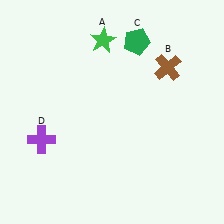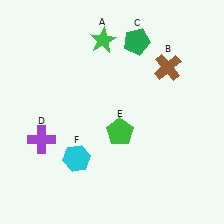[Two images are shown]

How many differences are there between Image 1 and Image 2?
There are 2 differences between the two images.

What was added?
A green pentagon (E), a cyan hexagon (F) were added in Image 2.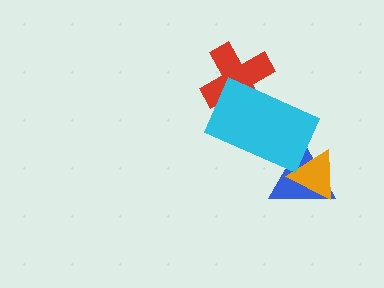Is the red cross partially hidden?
Yes, it is partially covered by another shape.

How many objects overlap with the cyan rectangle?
2 objects overlap with the cyan rectangle.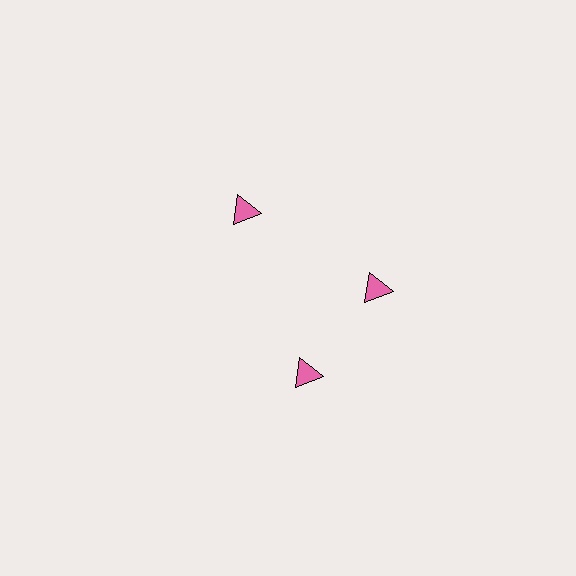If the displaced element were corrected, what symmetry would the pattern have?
It would have 3-fold rotational symmetry — the pattern would map onto itself every 120 degrees.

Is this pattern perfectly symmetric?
No. The 3 pink triangles are arranged in a ring, but one element near the 7 o'clock position is rotated out of alignment along the ring, breaking the 3-fold rotational symmetry.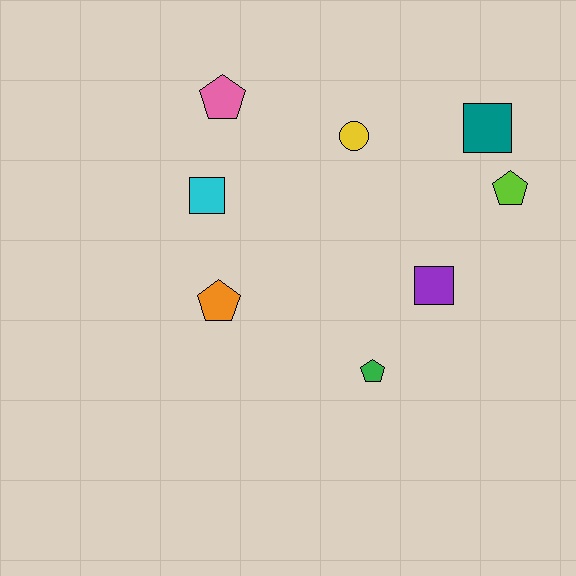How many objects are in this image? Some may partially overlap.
There are 8 objects.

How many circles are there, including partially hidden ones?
There is 1 circle.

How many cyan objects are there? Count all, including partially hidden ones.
There is 1 cyan object.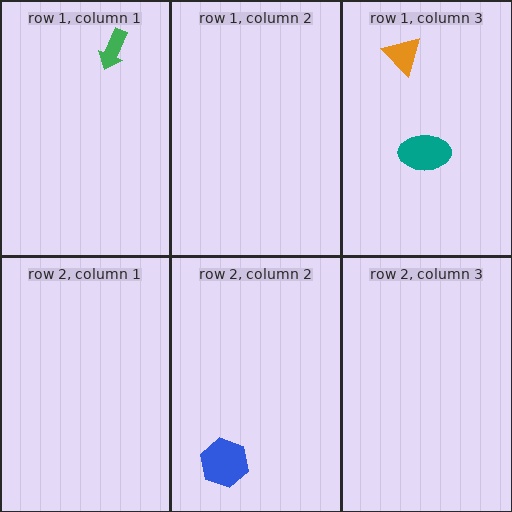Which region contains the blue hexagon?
The row 2, column 2 region.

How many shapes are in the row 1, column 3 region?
2.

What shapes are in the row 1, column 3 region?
The teal ellipse, the orange triangle.